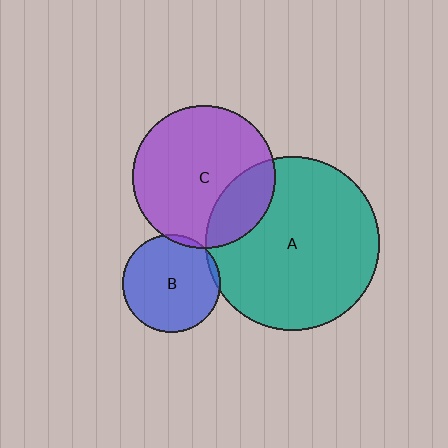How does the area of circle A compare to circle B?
Approximately 3.1 times.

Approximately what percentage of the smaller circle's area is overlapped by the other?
Approximately 5%.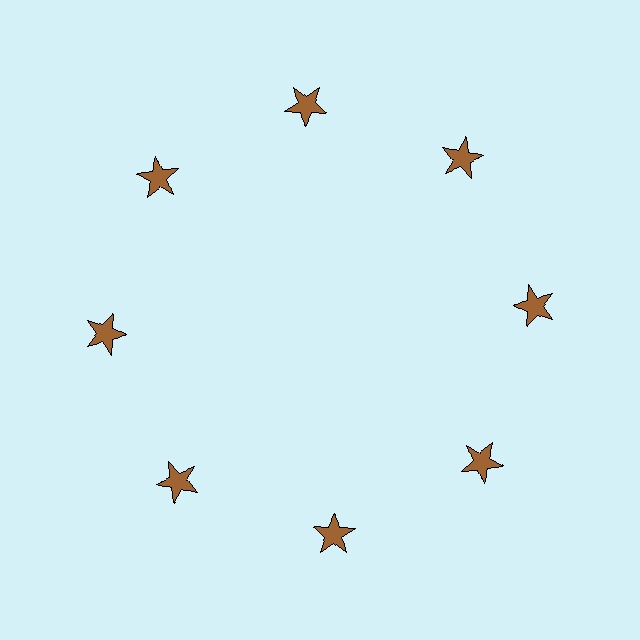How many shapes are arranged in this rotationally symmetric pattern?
There are 8 shapes, arranged in 8 groups of 1.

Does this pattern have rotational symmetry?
Yes, this pattern has 8-fold rotational symmetry. It looks the same after rotating 45 degrees around the center.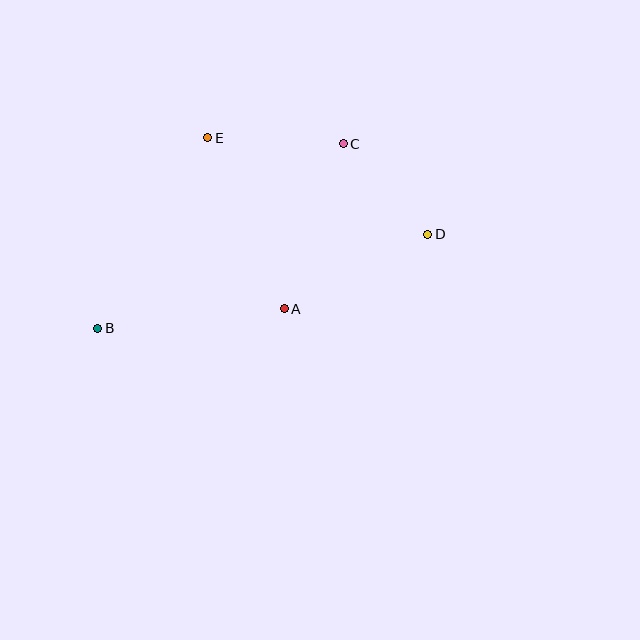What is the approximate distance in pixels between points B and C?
The distance between B and C is approximately 307 pixels.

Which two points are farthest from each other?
Points B and D are farthest from each other.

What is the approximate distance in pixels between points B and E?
The distance between B and E is approximately 220 pixels.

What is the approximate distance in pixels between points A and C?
The distance between A and C is approximately 175 pixels.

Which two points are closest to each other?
Points C and D are closest to each other.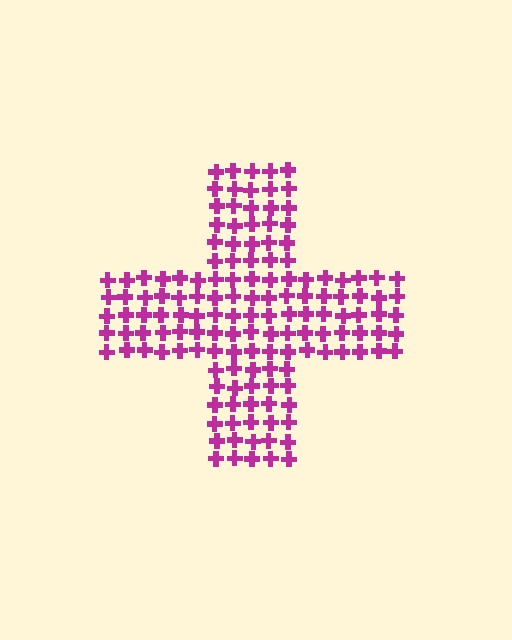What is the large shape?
The large shape is a cross.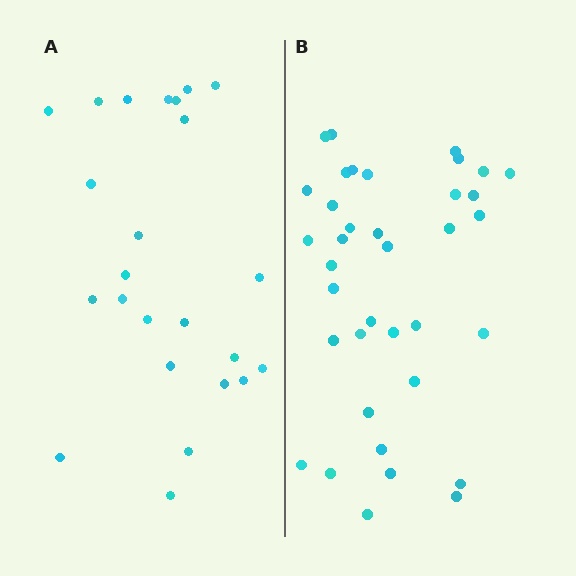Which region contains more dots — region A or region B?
Region B (the right region) has more dots.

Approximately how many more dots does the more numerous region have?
Region B has approximately 15 more dots than region A.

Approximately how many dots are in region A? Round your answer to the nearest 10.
About 20 dots. (The exact count is 24, which rounds to 20.)